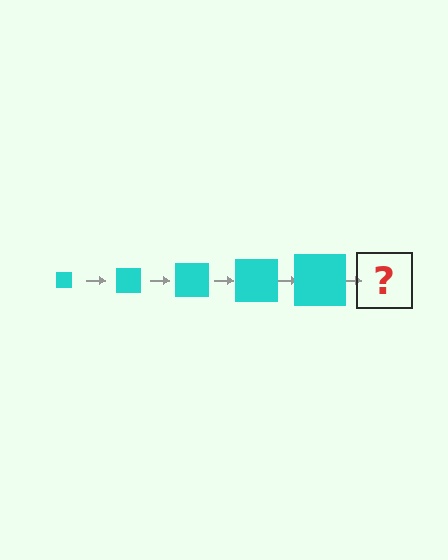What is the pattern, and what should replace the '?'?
The pattern is that the square gets progressively larger each step. The '?' should be a cyan square, larger than the previous one.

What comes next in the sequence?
The next element should be a cyan square, larger than the previous one.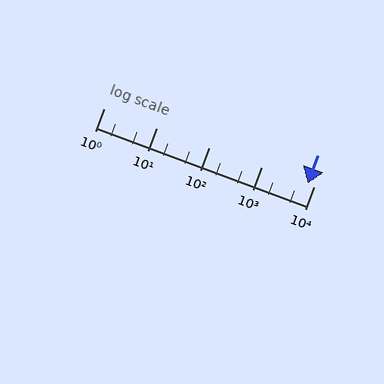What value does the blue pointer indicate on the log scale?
The pointer indicates approximately 7800.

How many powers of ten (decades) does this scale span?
The scale spans 4 decades, from 1 to 10000.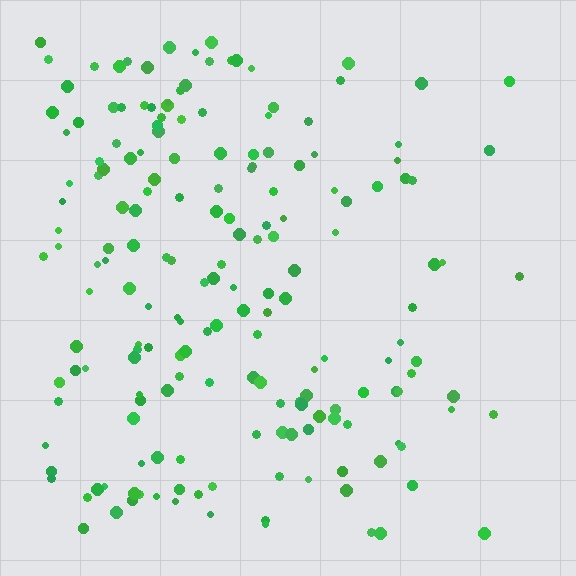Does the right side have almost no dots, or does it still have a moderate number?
Still a moderate number, just noticeably fewer than the left.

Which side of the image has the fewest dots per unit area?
The right.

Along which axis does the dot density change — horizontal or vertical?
Horizontal.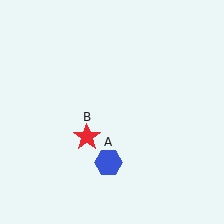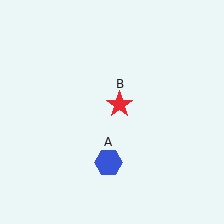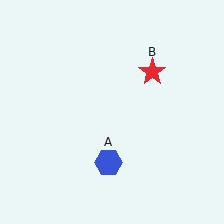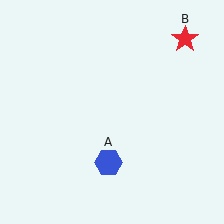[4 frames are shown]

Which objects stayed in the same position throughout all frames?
Blue hexagon (object A) remained stationary.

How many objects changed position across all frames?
1 object changed position: red star (object B).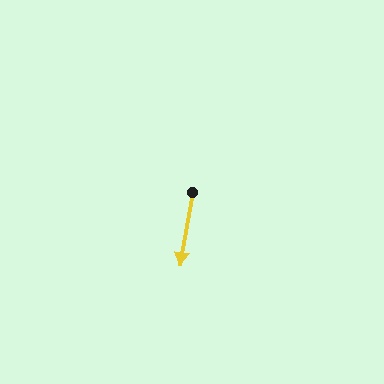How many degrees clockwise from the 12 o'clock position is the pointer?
Approximately 189 degrees.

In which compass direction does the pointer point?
South.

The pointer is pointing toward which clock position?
Roughly 6 o'clock.